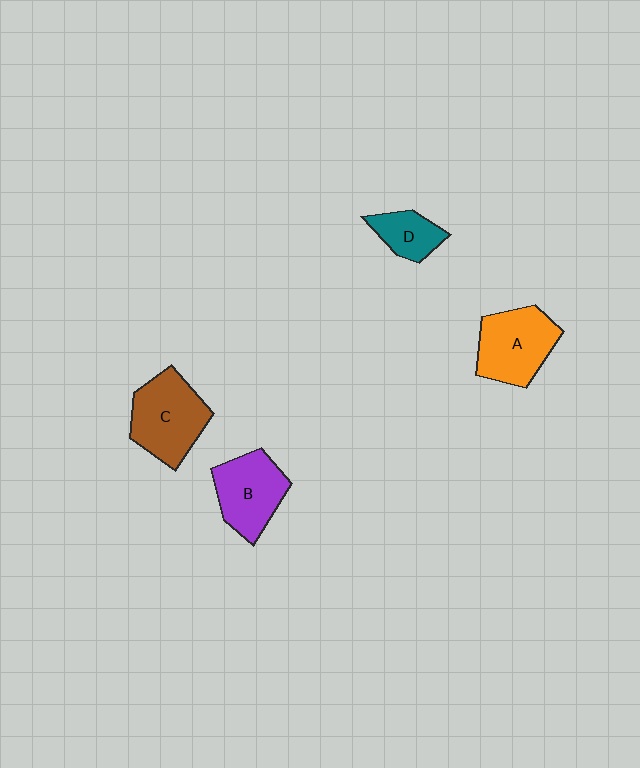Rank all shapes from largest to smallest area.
From largest to smallest: C (brown), A (orange), B (purple), D (teal).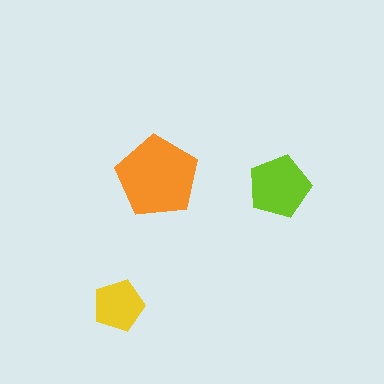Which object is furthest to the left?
The yellow pentagon is leftmost.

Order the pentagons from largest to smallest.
the orange one, the lime one, the yellow one.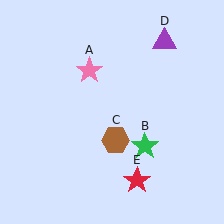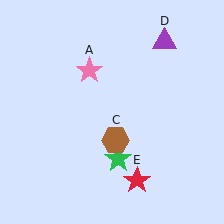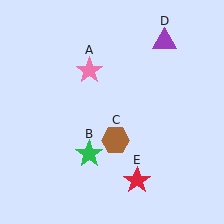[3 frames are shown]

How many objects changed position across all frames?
1 object changed position: green star (object B).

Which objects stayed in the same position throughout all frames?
Pink star (object A) and brown hexagon (object C) and purple triangle (object D) and red star (object E) remained stationary.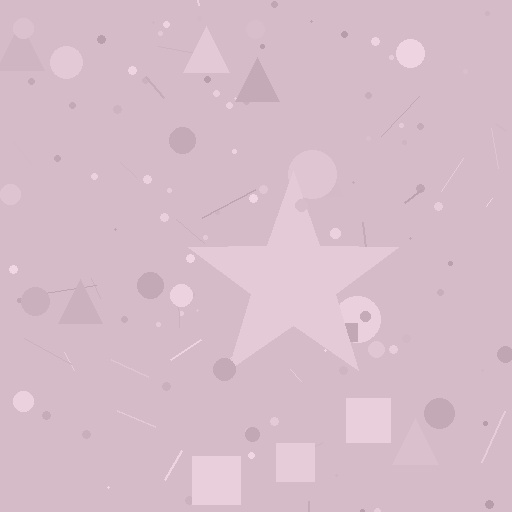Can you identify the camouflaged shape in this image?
The camouflaged shape is a star.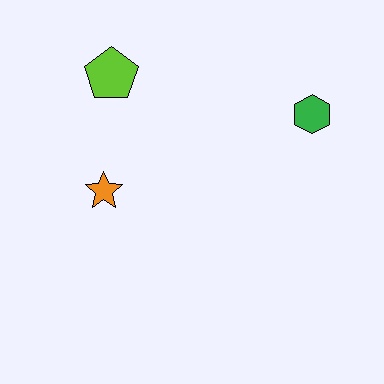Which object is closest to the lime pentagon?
The orange star is closest to the lime pentagon.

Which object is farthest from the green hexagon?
The orange star is farthest from the green hexagon.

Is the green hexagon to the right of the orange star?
Yes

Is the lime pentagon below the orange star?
No